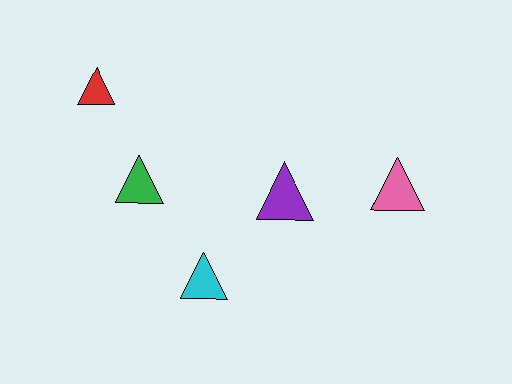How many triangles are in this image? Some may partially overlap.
There are 5 triangles.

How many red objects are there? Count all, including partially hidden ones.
There is 1 red object.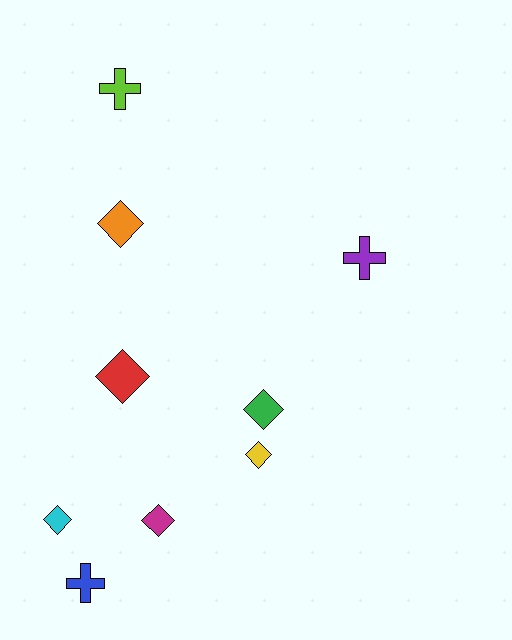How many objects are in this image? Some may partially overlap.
There are 9 objects.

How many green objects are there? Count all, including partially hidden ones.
There is 1 green object.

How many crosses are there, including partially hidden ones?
There are 3 crosses.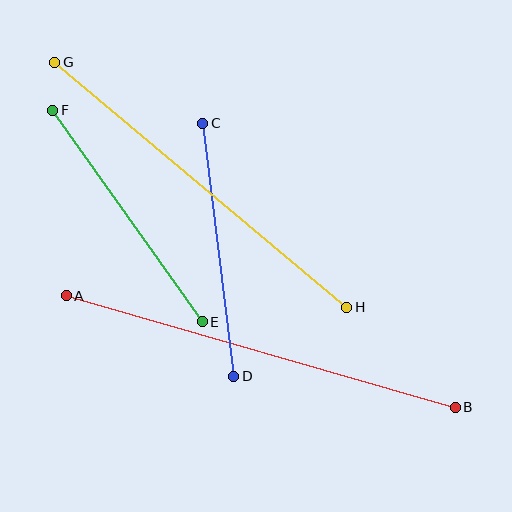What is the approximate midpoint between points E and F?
The midpoint is at approximately (128, 216) pixels.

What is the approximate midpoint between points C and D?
The midpoint is at approximately (218, 250) pixels.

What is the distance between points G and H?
The distance is approximately 381 pixels.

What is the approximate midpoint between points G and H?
The midpoint is at approximately (201, 185) pixels.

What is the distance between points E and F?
The distance is approximately 259 pixels.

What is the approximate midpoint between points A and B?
The midpoint is at approximately (261, 352) pixels.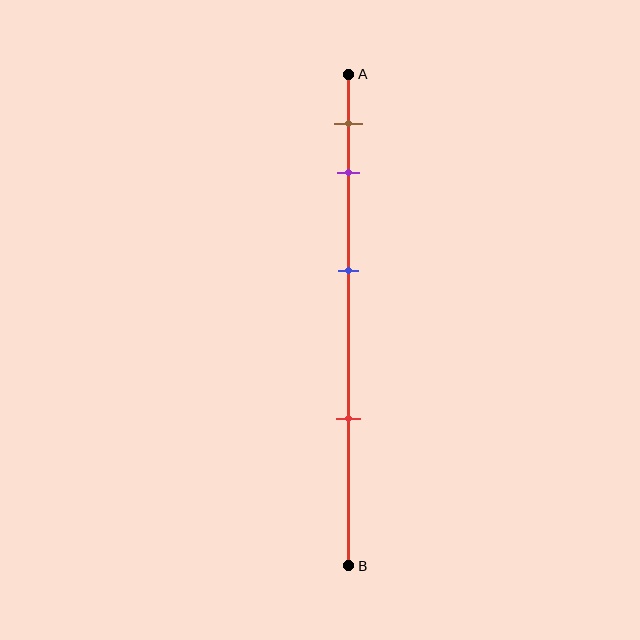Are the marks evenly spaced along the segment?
No, the marks are not evenly spaced.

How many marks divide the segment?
There are 4 marks dividing the segment.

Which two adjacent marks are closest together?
The brown and purple marks are the closest adjacent pair.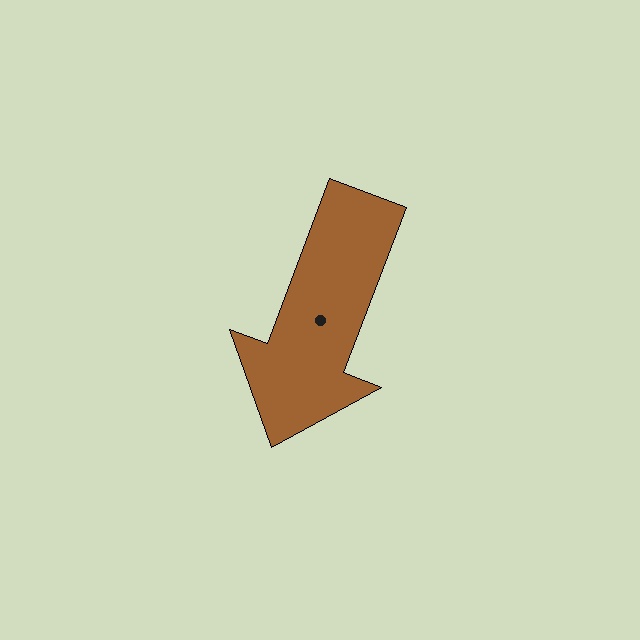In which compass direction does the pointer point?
South.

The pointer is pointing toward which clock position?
Roughly 7 o'clock.